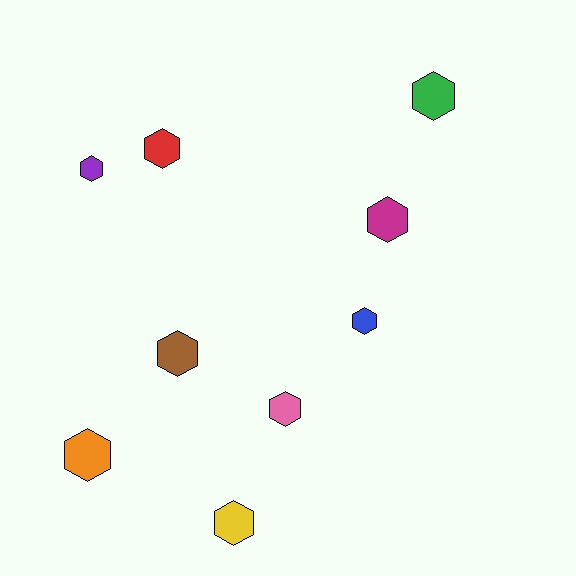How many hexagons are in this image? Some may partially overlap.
There are 9 hexagons.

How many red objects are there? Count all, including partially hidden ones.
There is 1 red object.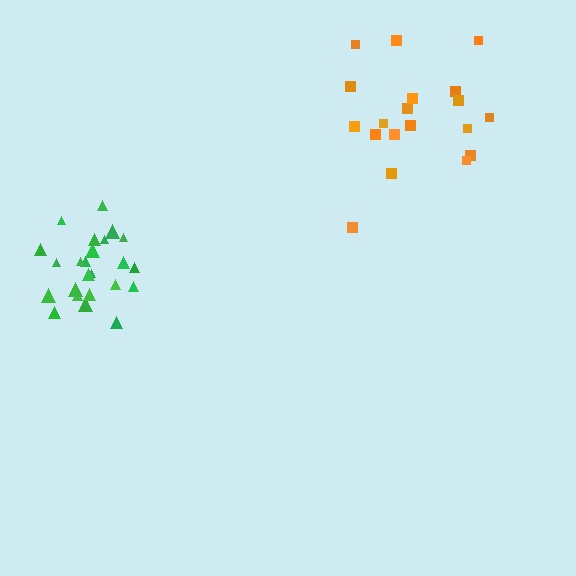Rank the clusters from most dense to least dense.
green, orange.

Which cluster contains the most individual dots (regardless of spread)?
Green (24).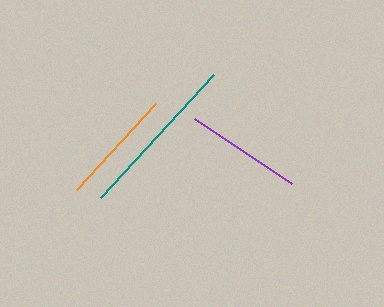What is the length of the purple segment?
The purple segment is approximately 116 pixels long.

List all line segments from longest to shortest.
From longest to shortest: teal, orange, purple.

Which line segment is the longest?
The teal line is the longest at approximately 168 pixels.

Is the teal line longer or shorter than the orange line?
The teal line is longer than the orange line.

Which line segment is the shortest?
The purple line is the shortest at approximately 116 pixels.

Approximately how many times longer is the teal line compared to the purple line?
The teal line is approximately 1.4 times the length of the purple line.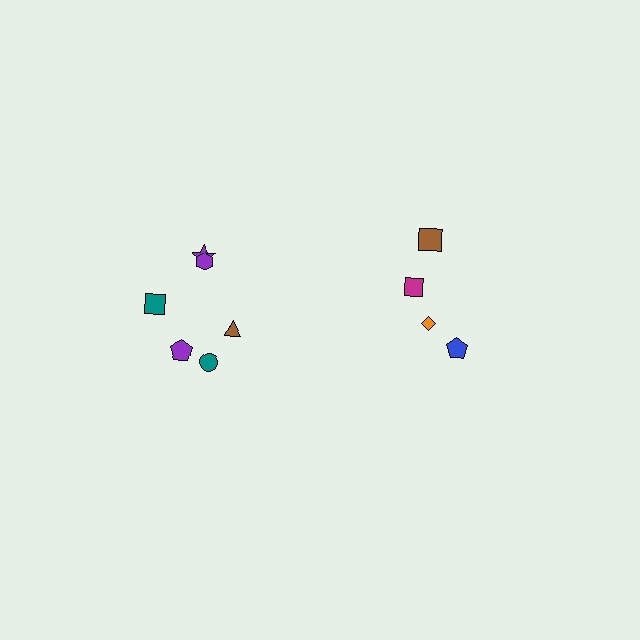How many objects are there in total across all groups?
There are 10 objects.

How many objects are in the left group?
There are 6 objects.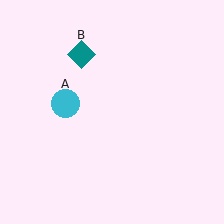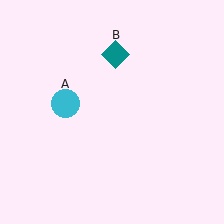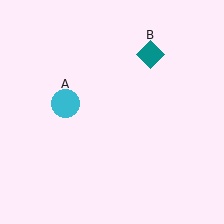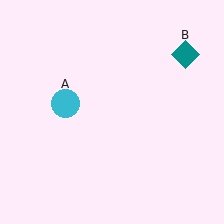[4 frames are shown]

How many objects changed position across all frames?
1 object changed position: teal diamond (object B).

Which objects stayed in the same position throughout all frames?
Cyan circle (object A) remained stationary.